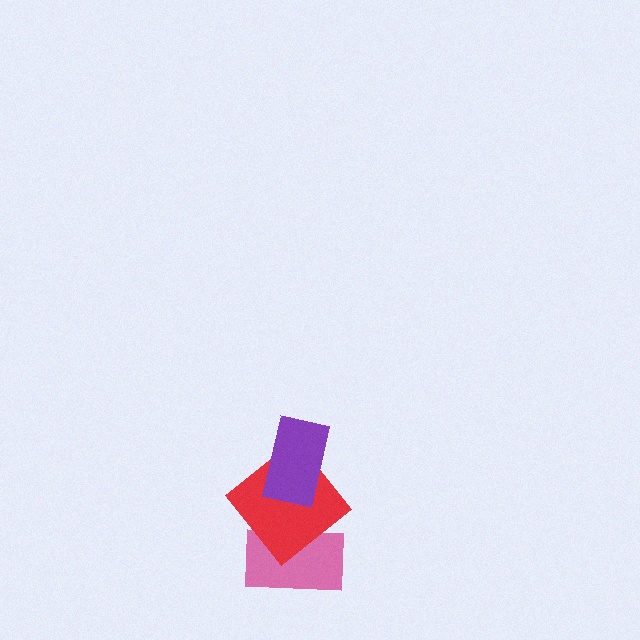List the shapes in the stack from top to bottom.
From top to bottom: the purple rectangle, the red diamond, the pink rectangle.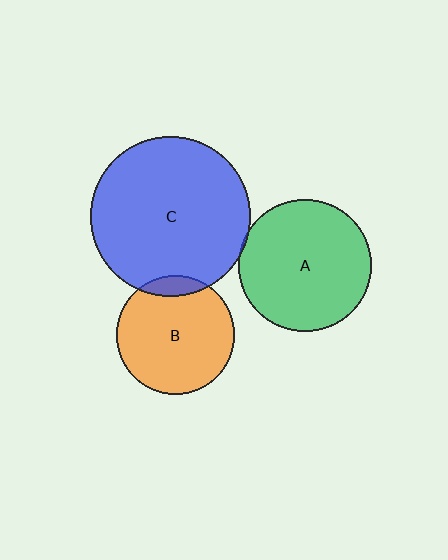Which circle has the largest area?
Circle C (blue).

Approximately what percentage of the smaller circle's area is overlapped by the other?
Approximately 5%.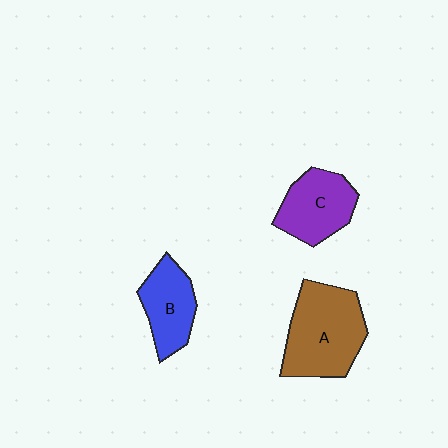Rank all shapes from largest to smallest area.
From largest to smallest: A (brown), C (purple), B (blue).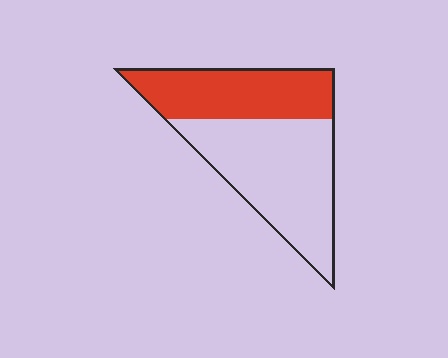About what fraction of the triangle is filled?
About two fifths (2/5).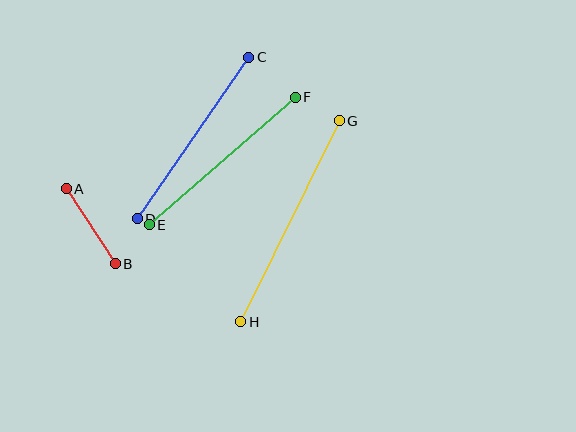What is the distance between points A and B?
The distance is approximately 89 pixels.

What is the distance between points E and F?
The distance is approximately 194 pixels.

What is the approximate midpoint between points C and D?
The midpoint is at approximately (193, 138) pixels.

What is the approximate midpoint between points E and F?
The midpoint is at approximately (222, 161) pixels.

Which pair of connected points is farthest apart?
Points G and H are farthest apart.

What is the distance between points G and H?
The distance is approximately 224 pixels.